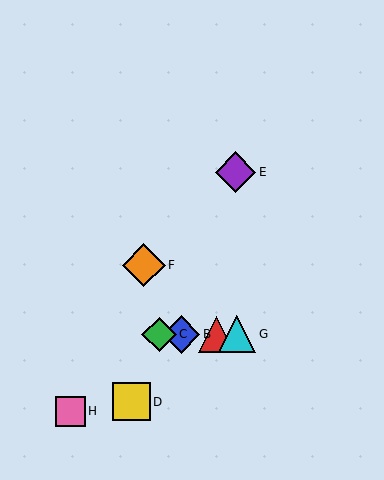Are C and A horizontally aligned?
Yes, both are at y≈334.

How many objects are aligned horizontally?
4 objects (A, B, C, G) are aligned horizontally.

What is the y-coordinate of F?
Object F is at y≈265.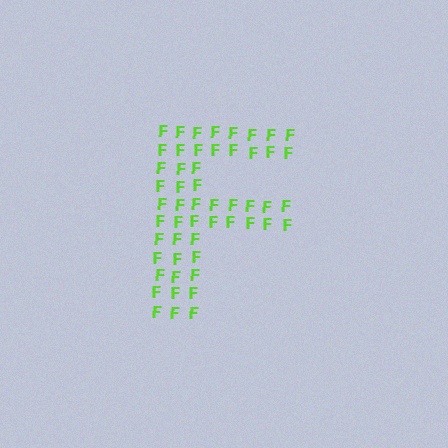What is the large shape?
The large shape is the letter F.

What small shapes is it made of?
It is made of small letter F's.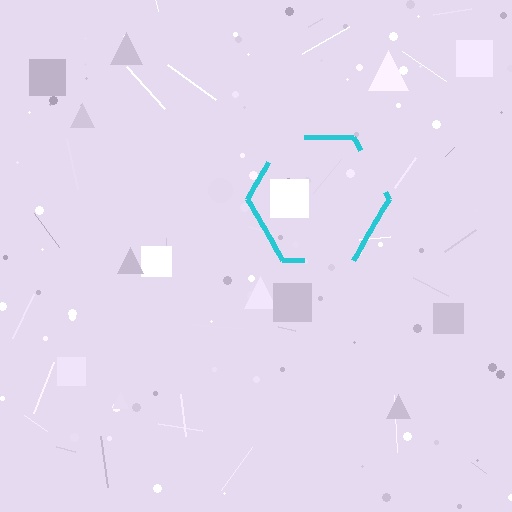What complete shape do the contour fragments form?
The contour fragments form a hexagon.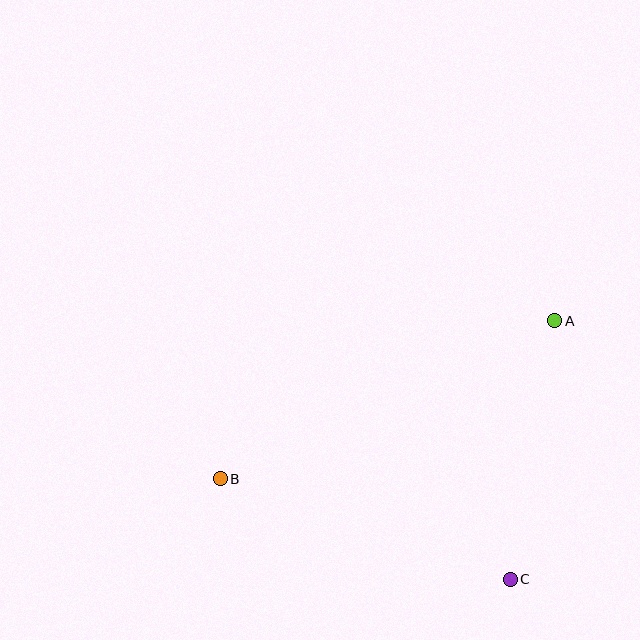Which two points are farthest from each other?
Points A and B are farthest from each other.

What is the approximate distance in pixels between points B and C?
The distance between B and C is approximately 307 pixels.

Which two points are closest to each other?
Points A and C are closest to each other.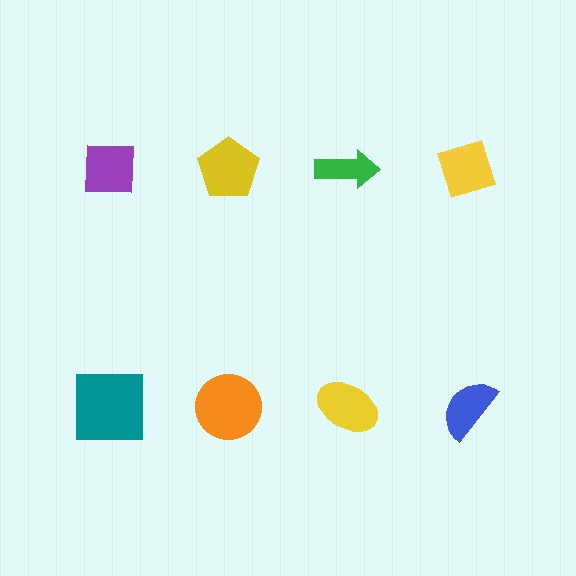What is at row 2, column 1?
A teal square.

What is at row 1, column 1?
A purple square.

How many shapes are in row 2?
4 shapes.